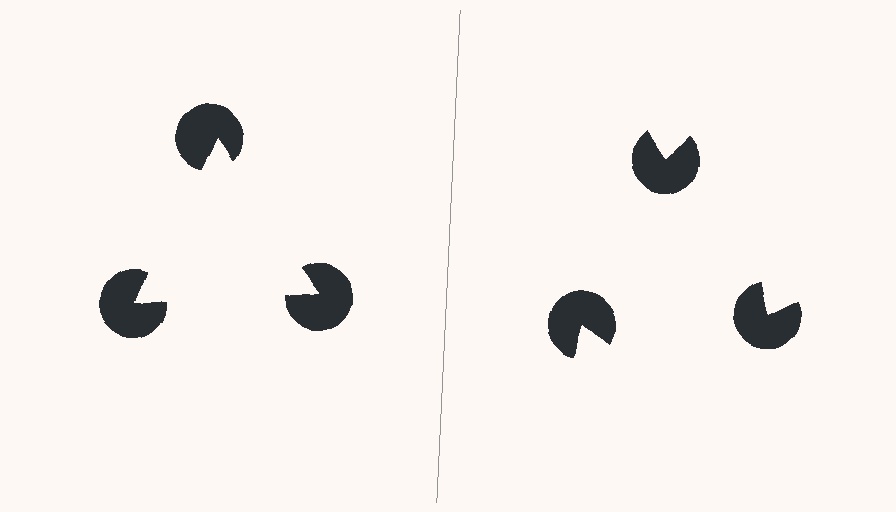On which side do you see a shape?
An illusory triangle appears on the left side. On the right side the wedge cuts are rotated, so no coherent shape forms.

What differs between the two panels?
The pac-man discs are positioned identically on both sides; only the wedge orientations differ. On the left they align to a triangle; on the right they are misaligned.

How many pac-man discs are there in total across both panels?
6 — 3 on each side.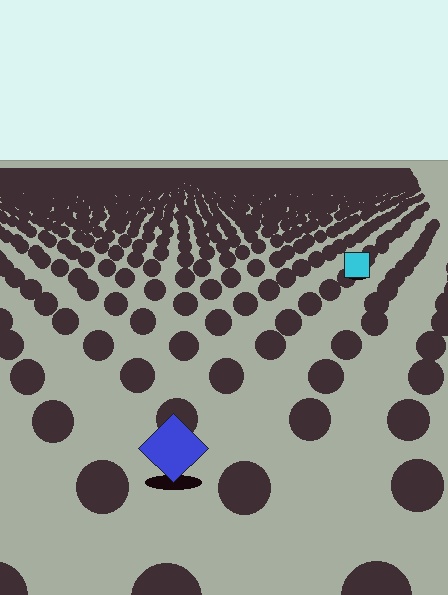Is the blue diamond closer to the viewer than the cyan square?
Yes. The blue diamond is closer — you can tell from the texture gradient: the ground texture is coarser near it.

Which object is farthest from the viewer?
The cyan square is farthest from the viewer. It appears smaller and the ground texture around it is denser.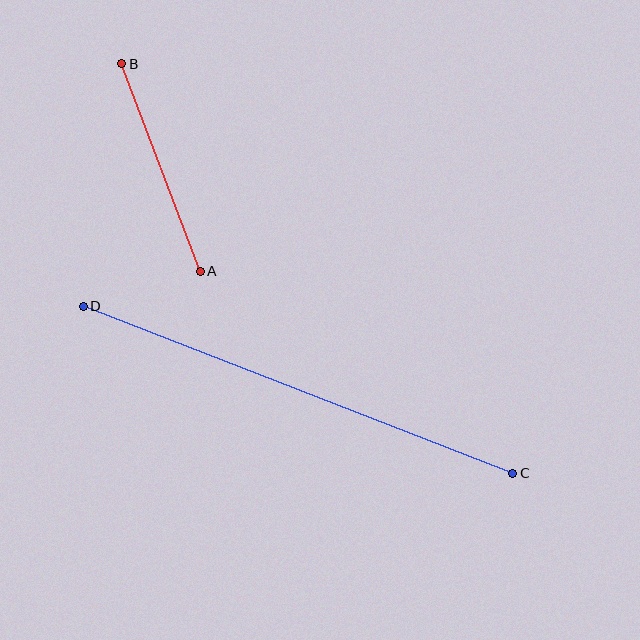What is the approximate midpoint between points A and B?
The midpoint is at approximately (161, 168) pixels.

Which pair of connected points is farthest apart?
Points C and D are farthest apart.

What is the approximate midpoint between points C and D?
The midpoint is at approximately (298, 390) pixels.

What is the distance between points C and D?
The distance is approximately 461 pixels.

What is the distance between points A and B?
The distance is approximately 222 pixels.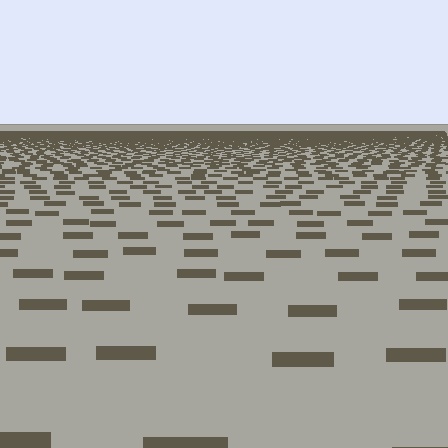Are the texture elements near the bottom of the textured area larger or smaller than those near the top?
Larger. Near the bottom, elements are closer to the viewer and appear at a bigger on-screen size.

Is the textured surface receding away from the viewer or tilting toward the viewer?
The surface is receding away from the viewer. Texture elements get smaller and denser toward the top.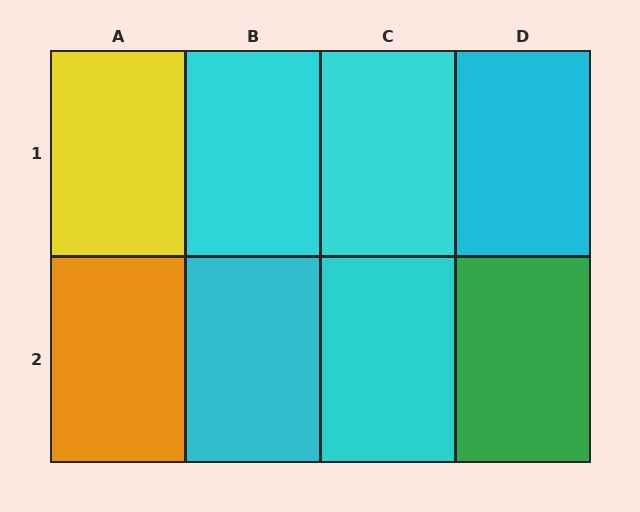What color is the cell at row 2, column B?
Cyan.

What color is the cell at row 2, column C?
Cyan.